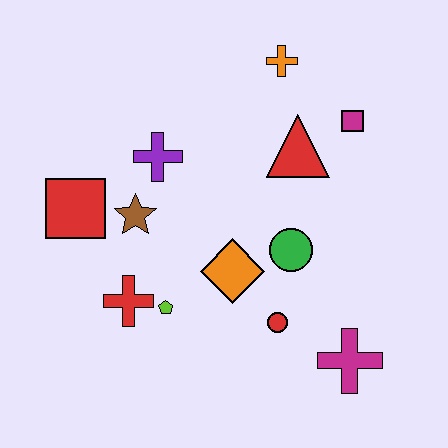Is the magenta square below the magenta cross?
No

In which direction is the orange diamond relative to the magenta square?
The orange diamond is below the magenta square.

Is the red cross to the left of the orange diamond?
Yes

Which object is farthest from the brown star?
The magenta cross is farthest from the brown star.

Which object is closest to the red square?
The brown star is closest to the red square.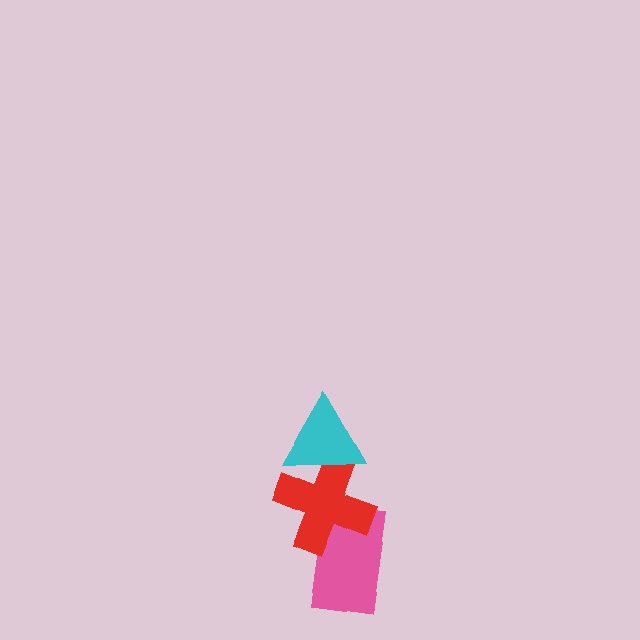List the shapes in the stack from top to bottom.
From top to bottom: the cyan triangle, the red cross, the pink rectangle.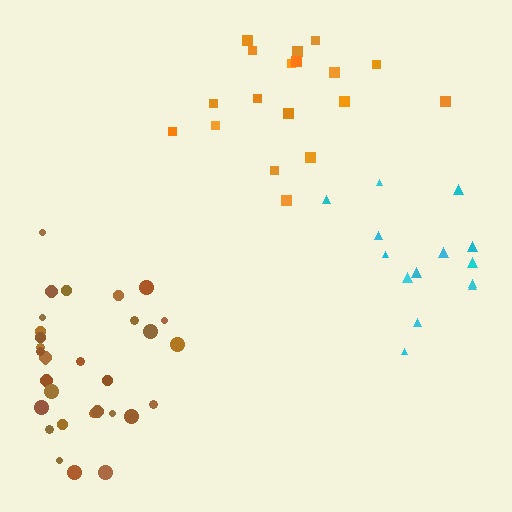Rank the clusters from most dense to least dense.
brown, orange, cyan.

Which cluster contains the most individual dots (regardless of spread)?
Brown (31).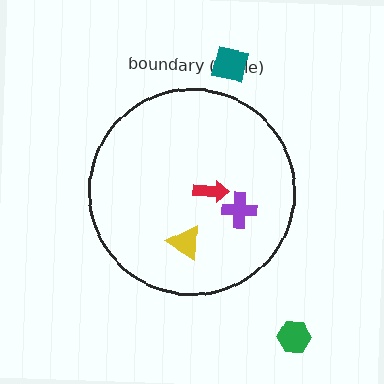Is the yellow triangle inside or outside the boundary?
Inside.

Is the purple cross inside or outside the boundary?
Inside.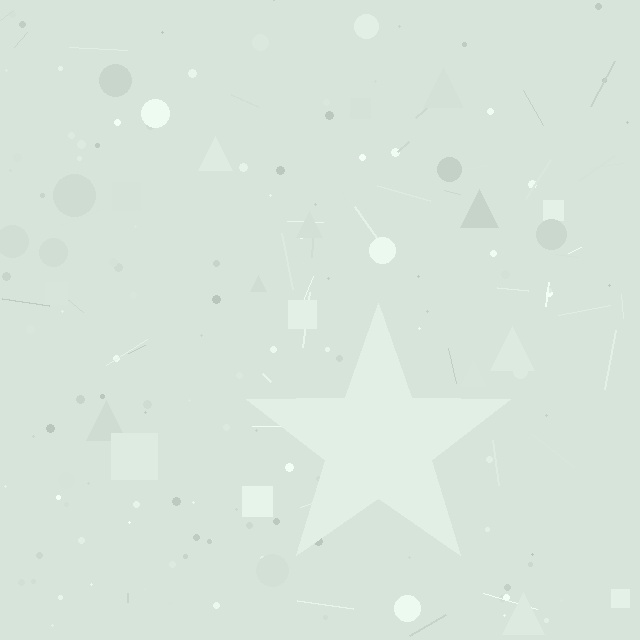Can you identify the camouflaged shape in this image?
The camouflaged shape is a star.